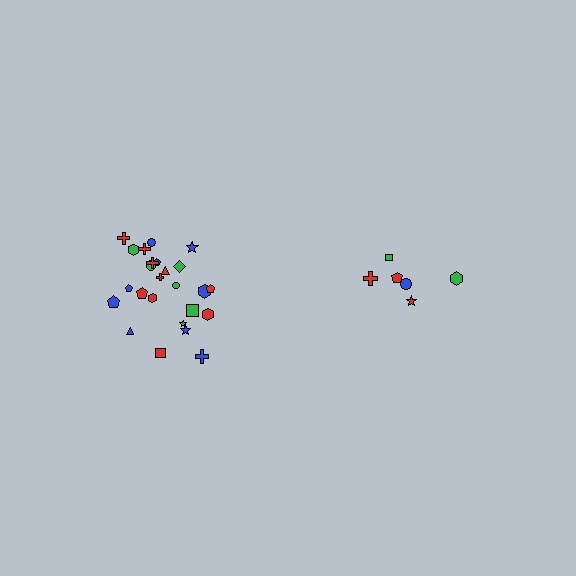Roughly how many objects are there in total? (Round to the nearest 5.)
Roughly 30 objects in total.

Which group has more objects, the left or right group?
The left group.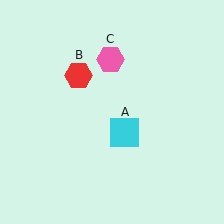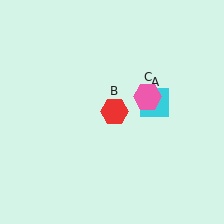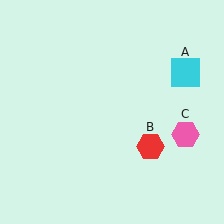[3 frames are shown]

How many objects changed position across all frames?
3 objects changed position: cyan square (object A), red hexagon (object B), pink hexagon (object C).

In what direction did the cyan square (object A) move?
The cyan square (object A) moved up and to the right.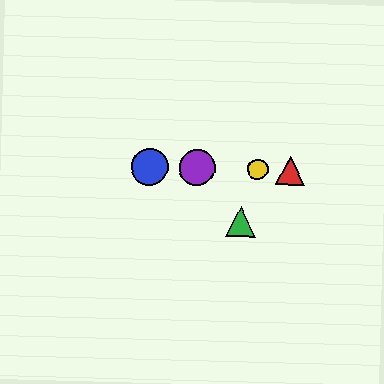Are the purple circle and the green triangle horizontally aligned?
No, the purple circle is at y≈168 and the green triangle is at y≈222.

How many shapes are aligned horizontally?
4 shapes (the red triangle, the blue circle, the yellow circle, the purple circle) are aligned horizontally.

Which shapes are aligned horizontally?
The red triangle, the blue circle, the yellow circle, the purple circle are aligned horizontally.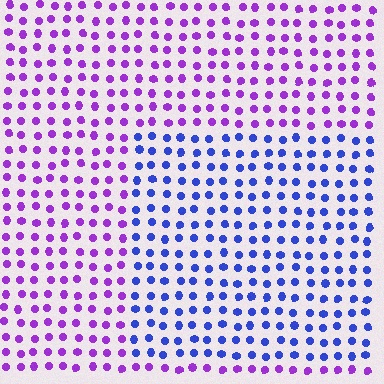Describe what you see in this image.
The image is filled with small purple elements in a uniform arrangement. A rectangle-shaped region is visible where the elements are tinted to a slightly different hue, forming a subtle color boundary.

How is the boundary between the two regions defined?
The boundary is defined purely by a slight shift in hue (about 49 degrees). Spacing, size, and orientation are identical on both sides.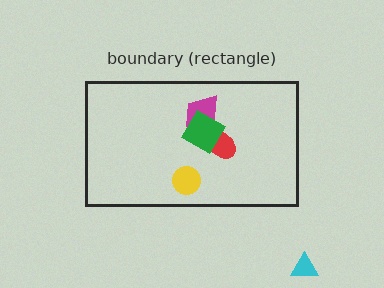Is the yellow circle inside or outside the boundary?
Inside.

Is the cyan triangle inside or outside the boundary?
Outside.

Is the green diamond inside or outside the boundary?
Inside.